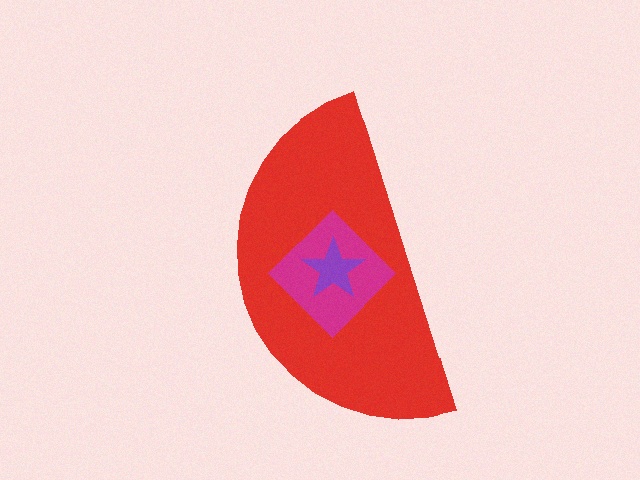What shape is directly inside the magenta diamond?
The purple star.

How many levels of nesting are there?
3.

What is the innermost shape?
The purple star.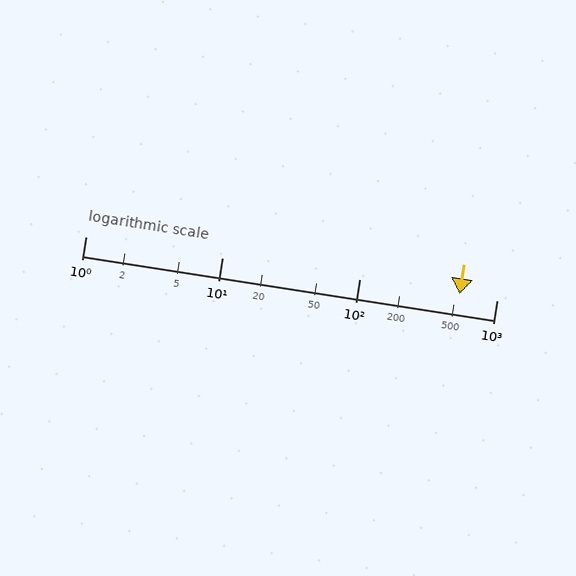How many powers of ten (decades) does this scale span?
The scale spans 3 decades, from 1 to 1000.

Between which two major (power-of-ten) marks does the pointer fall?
The pointer is between 100 and 1000.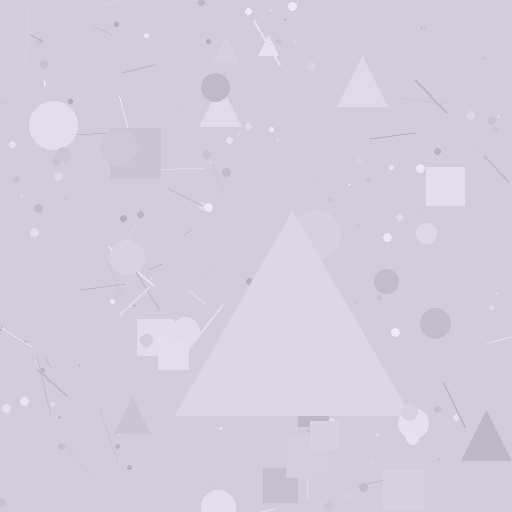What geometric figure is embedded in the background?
A triangle is embedded in the background.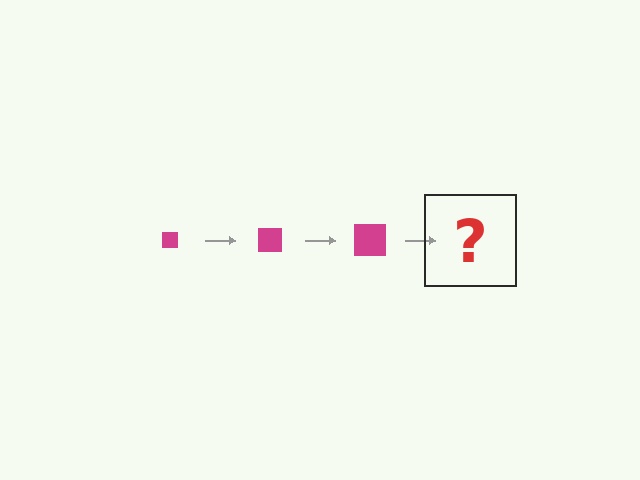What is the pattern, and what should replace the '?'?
The pattern is that the square gets progressively larger each step. The '?' should be a magenta square, larger than the previous one.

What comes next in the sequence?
The next element should be a magenta square, larger than the previous one.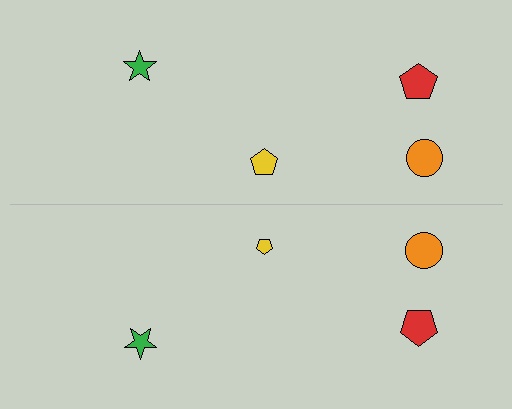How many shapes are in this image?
There are 8 shapes in this image.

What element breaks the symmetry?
The yellow pentagon on the bottom side has a different size than its mirror counterpart.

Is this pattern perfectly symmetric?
No, the pattern is not perfectly symmetric. The yellow pentagon on the bottom side has a different size than its mirror counterpart.